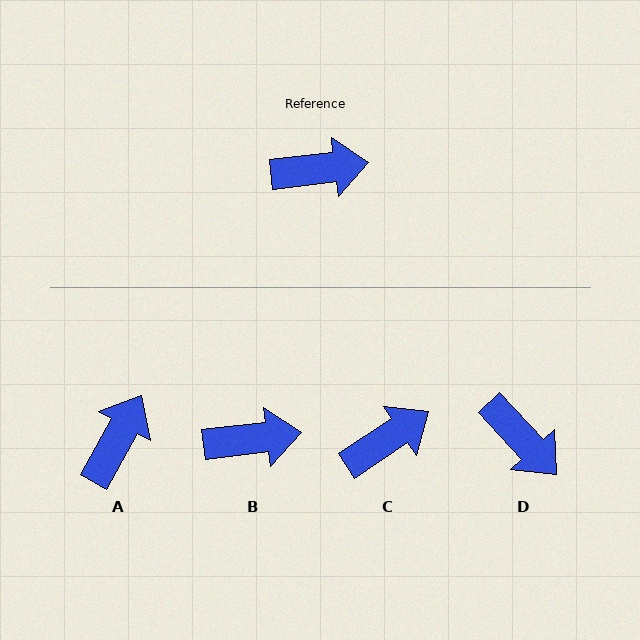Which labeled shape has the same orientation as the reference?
B.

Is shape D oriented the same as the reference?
No, it is off by about 54 degrees.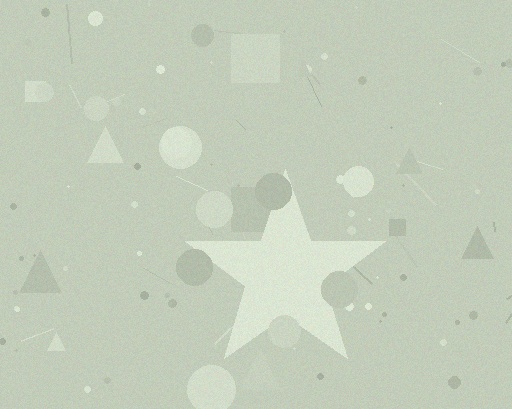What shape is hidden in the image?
A star is hidden in the image.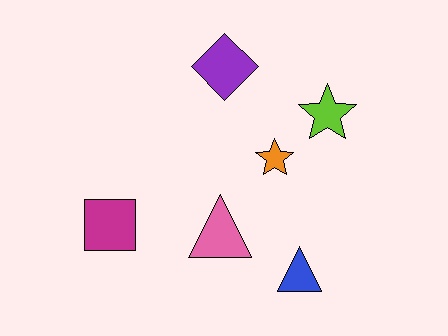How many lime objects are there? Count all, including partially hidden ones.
There is 1 lime object.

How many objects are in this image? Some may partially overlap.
There are 6 objects.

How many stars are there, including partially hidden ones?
There are 2 stars.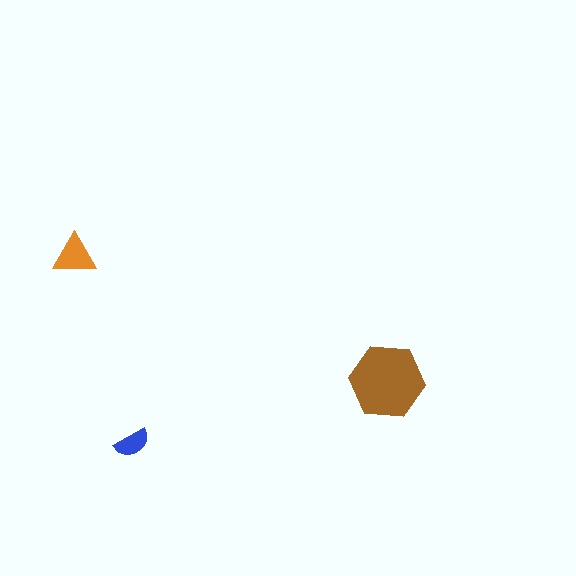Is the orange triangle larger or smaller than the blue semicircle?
Larger.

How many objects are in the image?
There are 3 objects in the image.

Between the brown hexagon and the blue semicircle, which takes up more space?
The brown hexagon.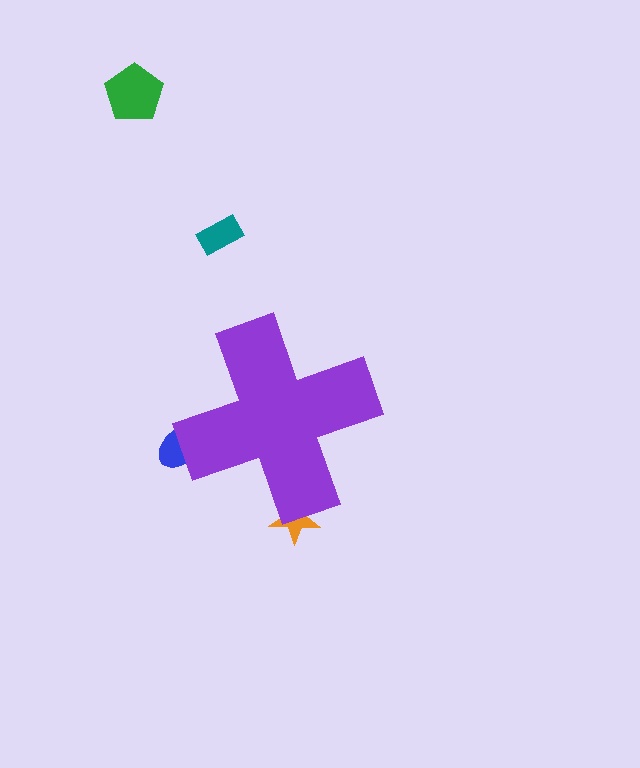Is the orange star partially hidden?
Yes, the orange star is partially hidden behind the purple cross.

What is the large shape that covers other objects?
A purple cross.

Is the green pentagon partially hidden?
No, the green pentagon is fully visible.